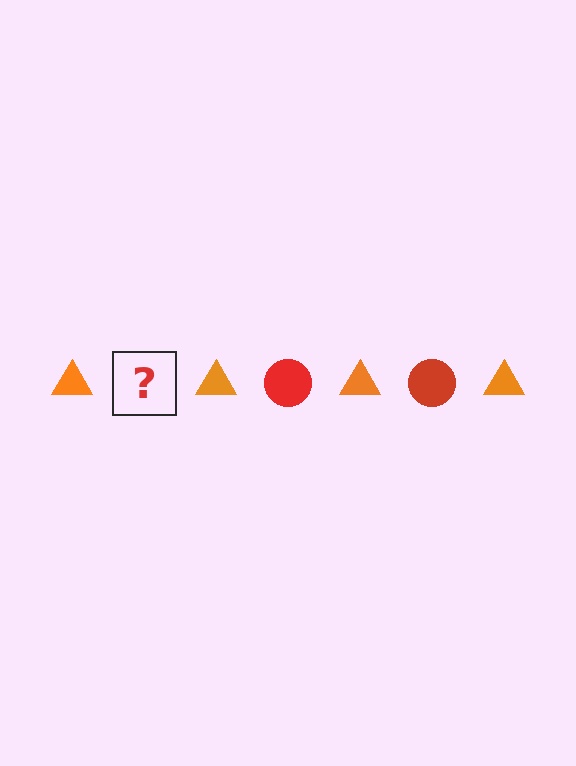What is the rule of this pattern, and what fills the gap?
The rule is that the pattern alternates between orange triangle and red circle. The gap should be filled with a red circle.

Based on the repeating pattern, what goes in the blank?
The blank should be a red circle.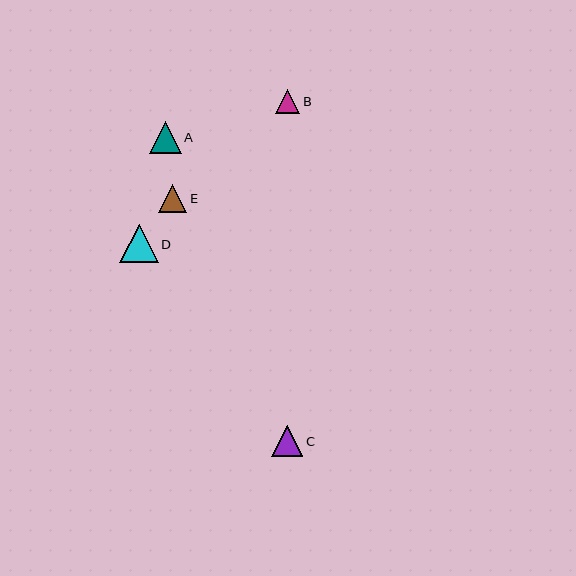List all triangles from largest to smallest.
From largest to smallest: D, A, C, E, B.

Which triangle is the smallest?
Triangle B is the smallest with a size of approximately 24 pixels.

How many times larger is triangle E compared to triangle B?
Triangle E is approximately 1.1 times the size of triangle B.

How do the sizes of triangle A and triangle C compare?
Triangle A and triangle C are approximately the same size.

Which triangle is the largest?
Triangle D is the largest with a size of approximately 38 pixels.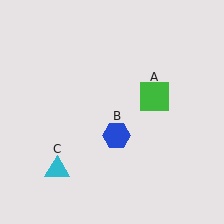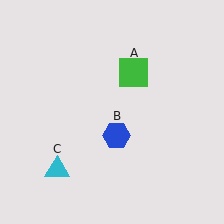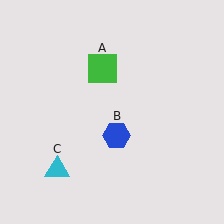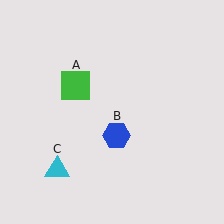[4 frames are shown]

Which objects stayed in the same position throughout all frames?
Blue hexagon (object B) and cyan triangle (object C) remained stationary.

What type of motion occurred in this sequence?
The green square (object A) rotated counterclockwise around the center of the scene.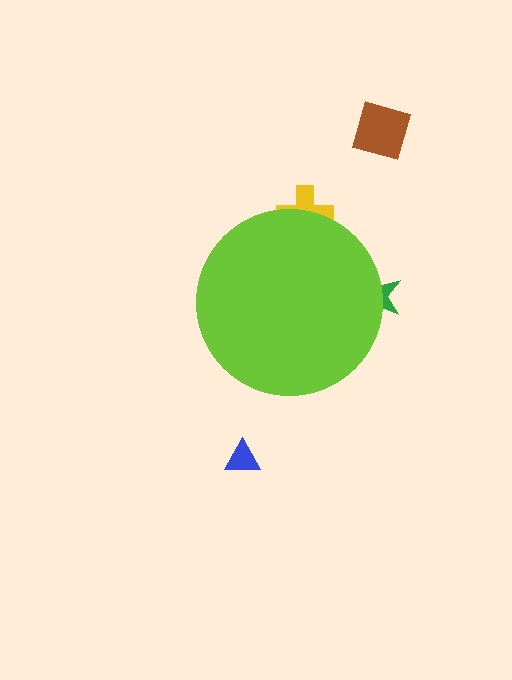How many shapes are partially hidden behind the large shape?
2 shapes are partially hidden.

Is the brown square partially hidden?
No, the brown square is fully visible.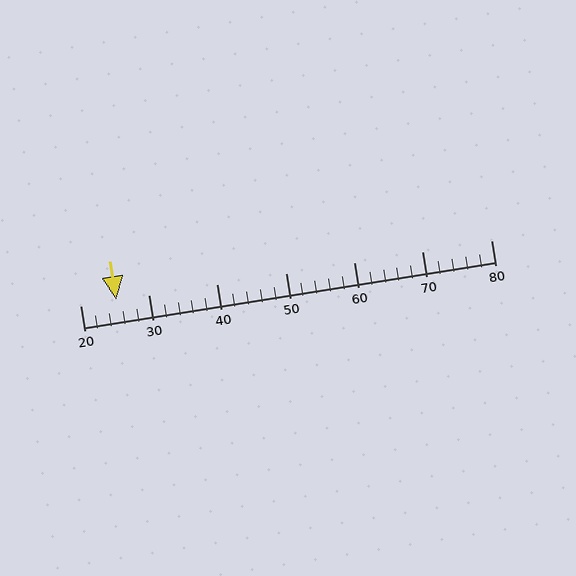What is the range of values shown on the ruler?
The ruler shows values from 20 to 80.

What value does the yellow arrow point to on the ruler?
The yellow arrow points to approximately 25.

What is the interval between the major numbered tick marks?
The major tick marks are spaced 10 units apart.